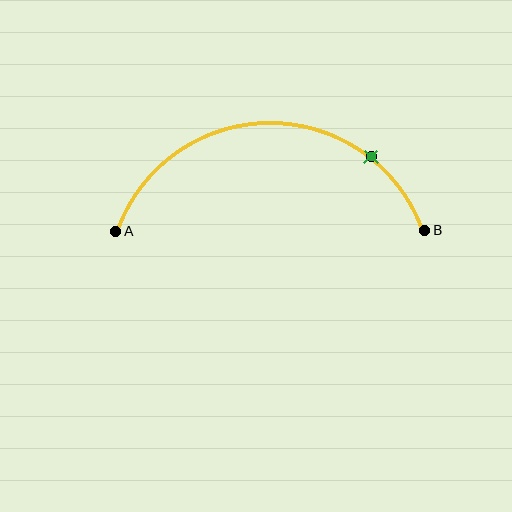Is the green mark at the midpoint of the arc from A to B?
No. The green mark lies on the arc but is closer to endpoint B. The arc midpoint would be at the point on the curve equidistant along the arc from both A and B.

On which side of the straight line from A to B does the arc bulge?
The arc bulges above the straight line connecting A and B.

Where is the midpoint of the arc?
The arc midpoint is the point on the curve farthest from the straight line joining A and B. It sits above that line.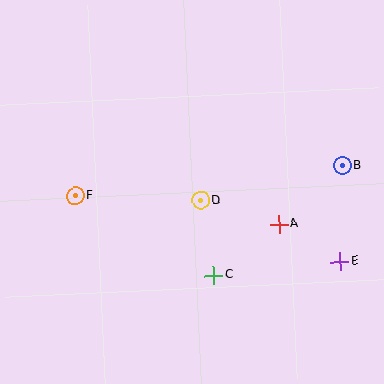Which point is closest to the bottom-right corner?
Point E is closest to the bottom-right corner.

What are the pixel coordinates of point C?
Point C is at (213, 275).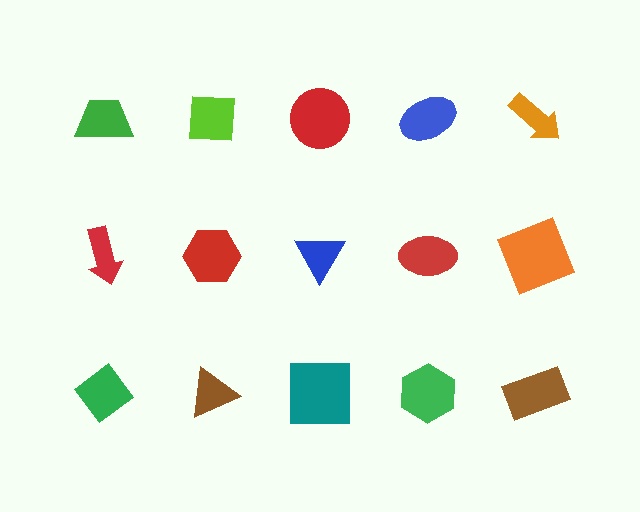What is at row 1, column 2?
A lime square.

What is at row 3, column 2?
A brown triangle.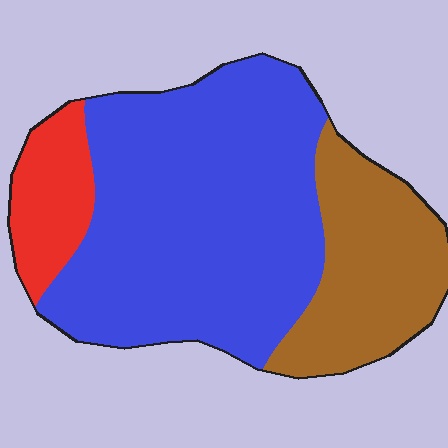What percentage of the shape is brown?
Brown covers about 25% of the shape.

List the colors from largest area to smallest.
From largest to smallest: blue, brown, red.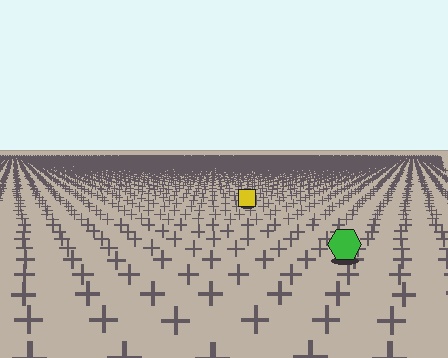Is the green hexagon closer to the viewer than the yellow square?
Yes. The green hexagon is closer — you can tell from the texture gradient: the ground texture is coarser near it.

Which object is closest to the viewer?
The green hexagon is closest. The texture marks near it are larger and more spread out.